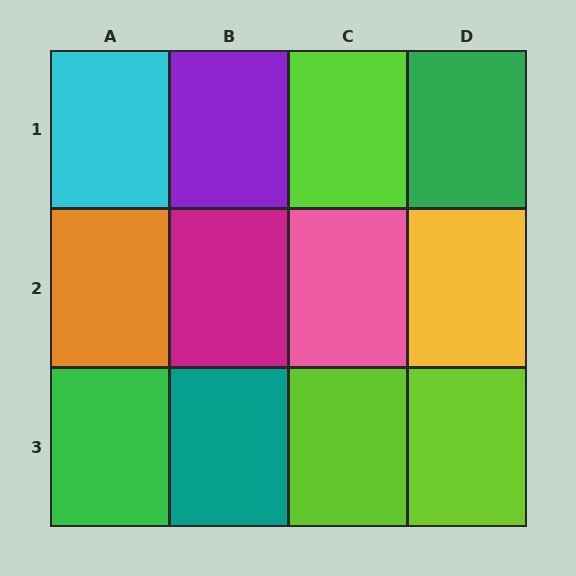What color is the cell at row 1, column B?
Purple.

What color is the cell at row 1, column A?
Cyan.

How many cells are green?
2 cells are green.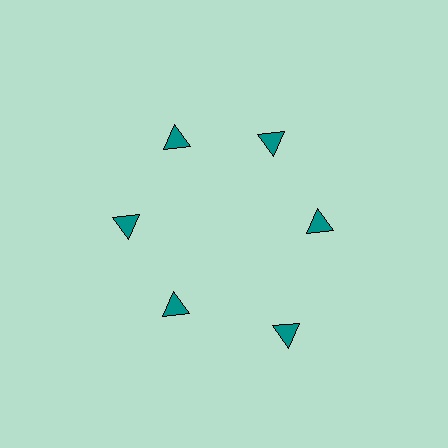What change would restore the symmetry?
The symmetry would be restored by moving it inward, back onto the ring so that all 6 triangles sit at equal angles and equal distance from the center.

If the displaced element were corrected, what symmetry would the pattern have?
It would have 6-fold rotational symmetry — the pattern would map onto itself every 60 degrees.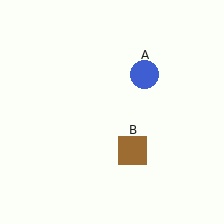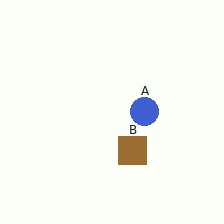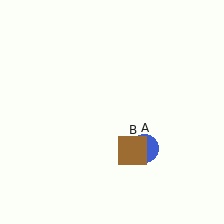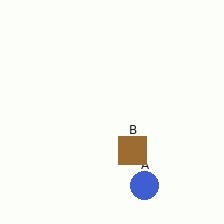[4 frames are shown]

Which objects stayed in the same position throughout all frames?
Brown square (object B) remained stationary.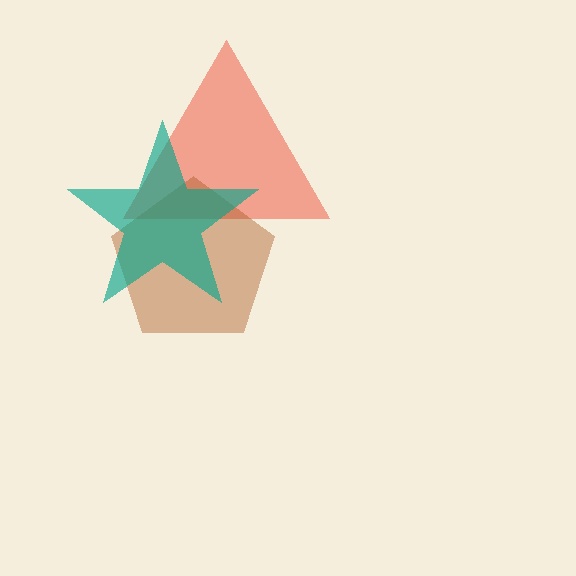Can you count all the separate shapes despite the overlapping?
Yes, there are 3 separate shapes.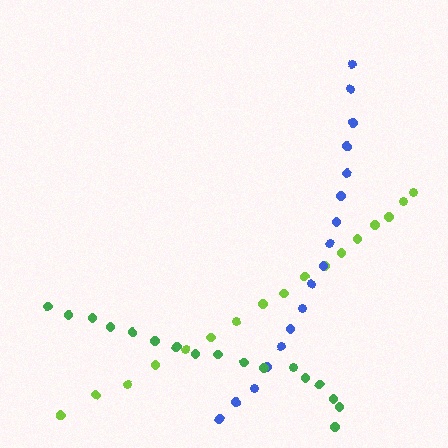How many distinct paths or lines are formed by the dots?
There are 3 distinct paths.